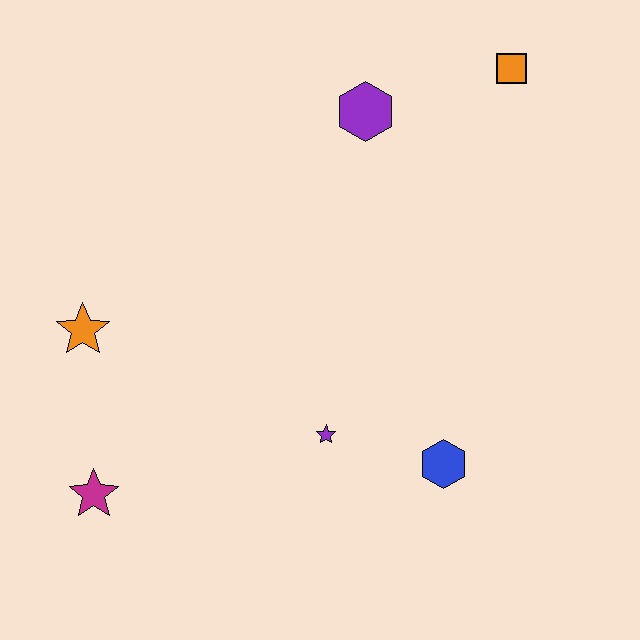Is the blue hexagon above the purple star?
No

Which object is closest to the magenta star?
The orange star is closest to the magenta star.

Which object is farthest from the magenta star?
The orange square is farthest from the magenta star.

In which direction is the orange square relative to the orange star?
The orange square is to the right of the orange star.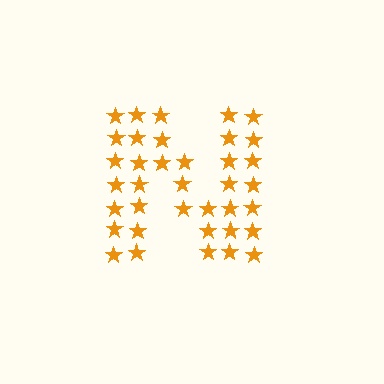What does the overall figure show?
The overall figure shows the letter N.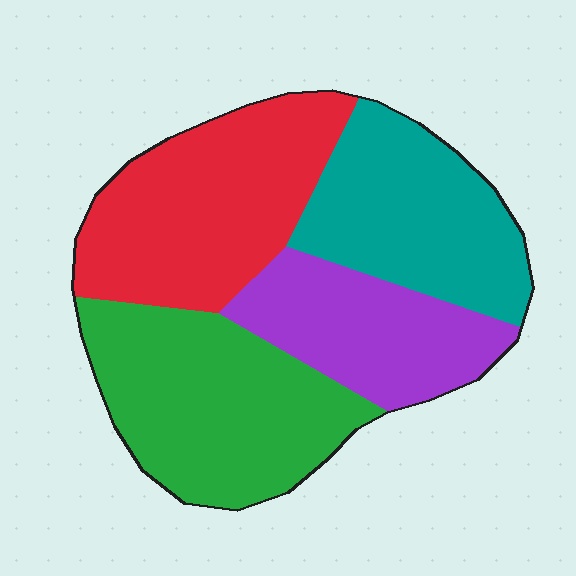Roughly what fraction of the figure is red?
Red takes up about one quarter (1/4) of the figure.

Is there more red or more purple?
Red.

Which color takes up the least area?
Purple, at roughly 20%.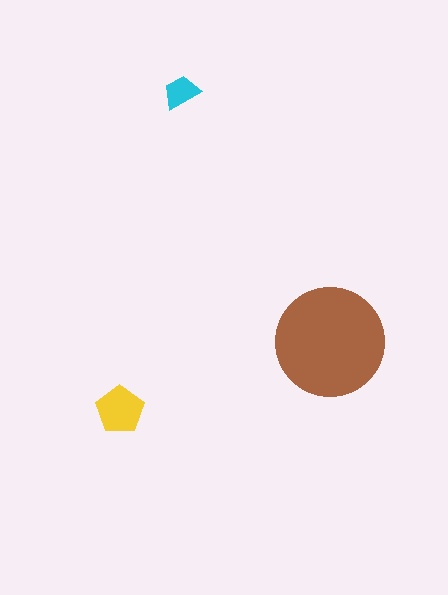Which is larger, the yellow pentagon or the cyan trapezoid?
The yellow pentagon.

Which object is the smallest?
The cyan trapezoid.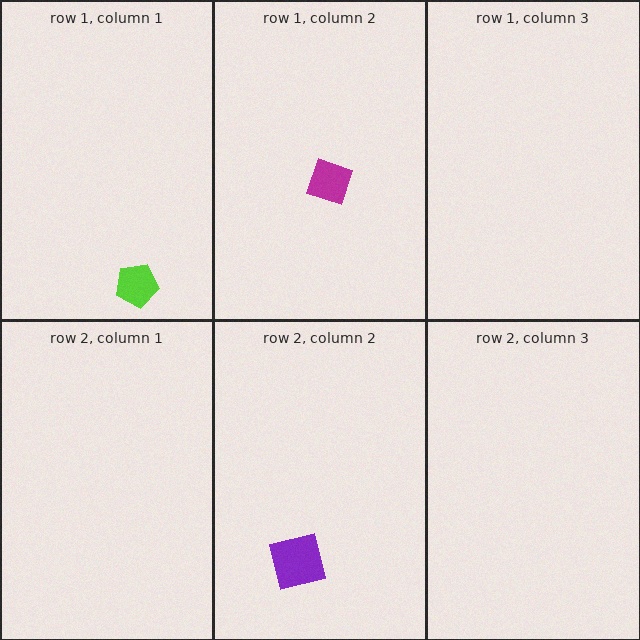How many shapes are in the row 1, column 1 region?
1.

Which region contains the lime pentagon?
The row 1, column 1 region.